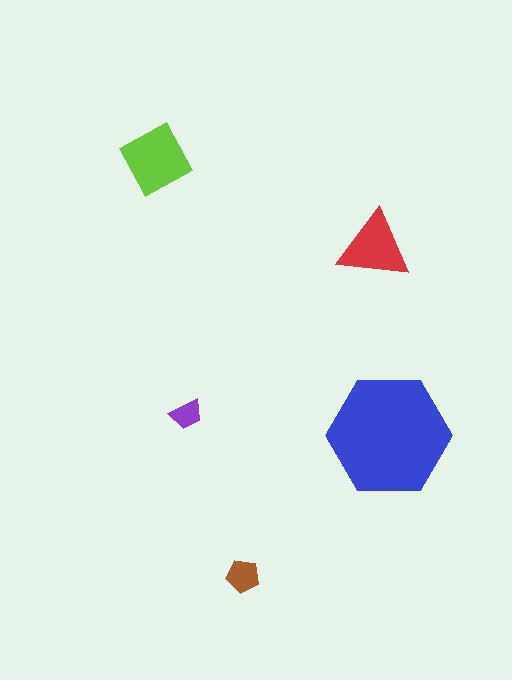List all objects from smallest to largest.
The purple trapezoid, the brown pentagon, the red triangle, the lime square, the blue hexagon.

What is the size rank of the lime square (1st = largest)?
2nd.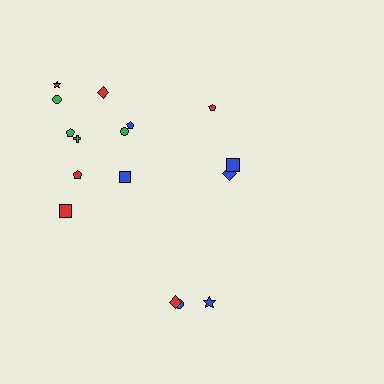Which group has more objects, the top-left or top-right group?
The top-left group.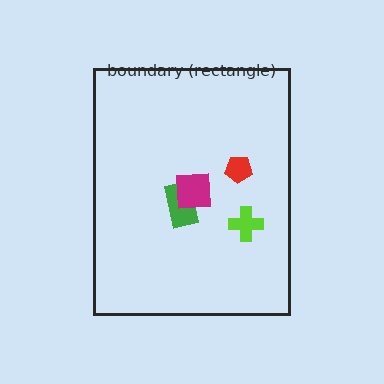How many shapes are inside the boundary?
4 inside, 0 outside.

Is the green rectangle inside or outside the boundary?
Inside.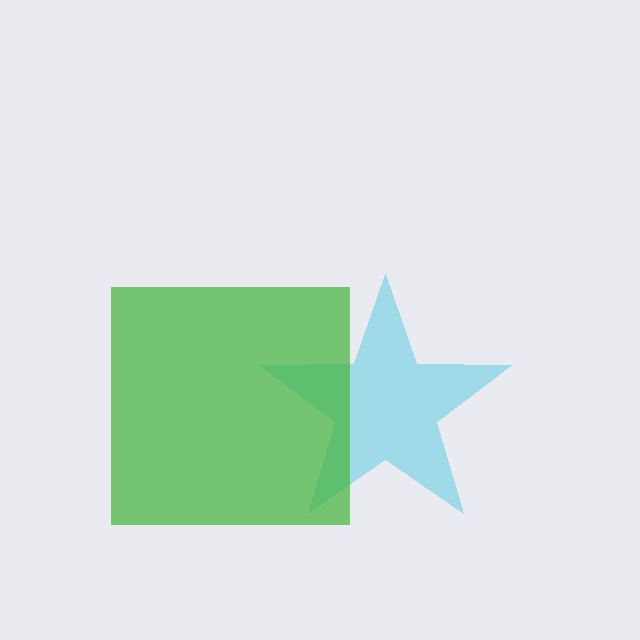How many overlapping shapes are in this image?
There are 2 overlapping shapes in the image.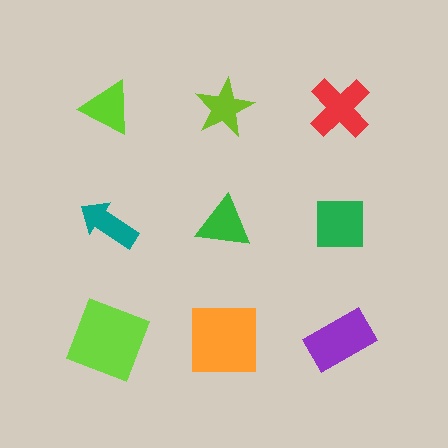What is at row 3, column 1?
A lime square.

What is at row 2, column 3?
A green square.